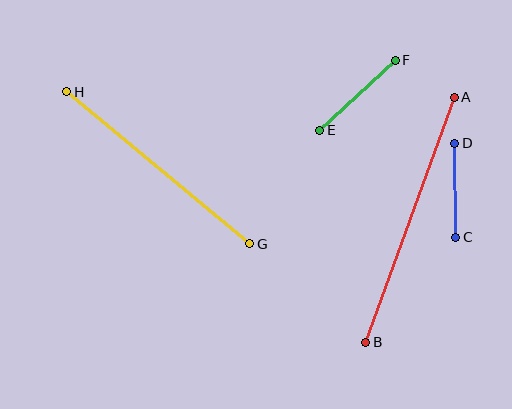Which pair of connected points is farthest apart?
Points A and B are farthest apart.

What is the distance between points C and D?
The distance is approximately 94 pixels.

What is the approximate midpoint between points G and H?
The midpoint is at approximately (158, 168) pixels.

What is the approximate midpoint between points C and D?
The midpoint is at approximately (455, 190) pixels.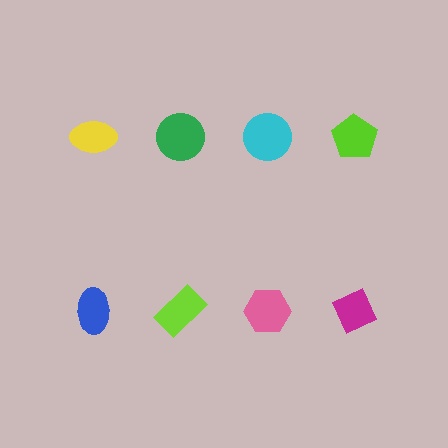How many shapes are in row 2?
4 shapes.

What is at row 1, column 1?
A yellow ellipse.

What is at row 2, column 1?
A blue ellipse.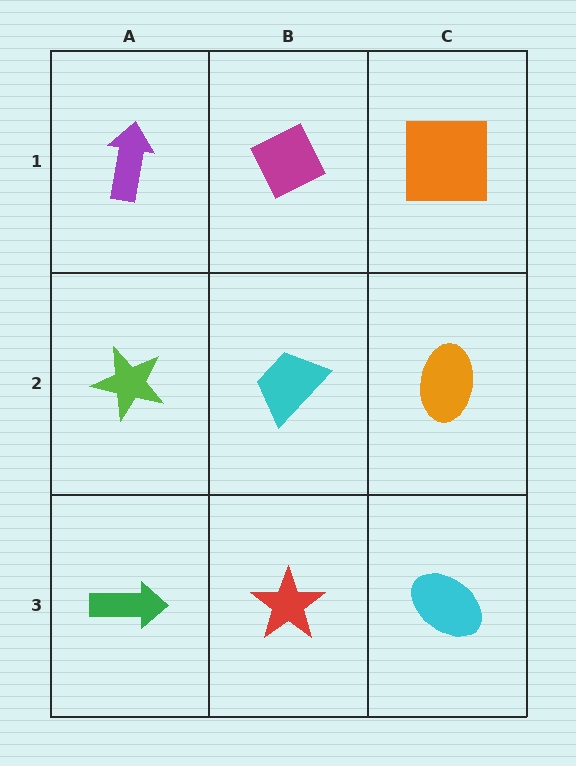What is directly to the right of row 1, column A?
A magenta diamond.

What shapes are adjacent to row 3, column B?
A cyan trapezoid (row 2, column B), a green arrow (row 3, column A), a cyan ellipse (row 3, column C).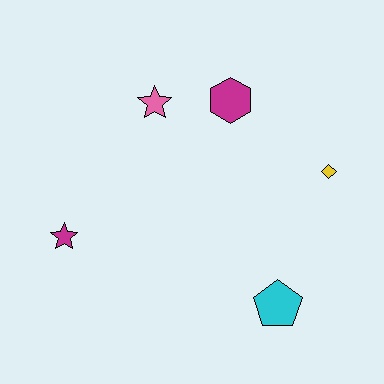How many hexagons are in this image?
There is 1 hexagon.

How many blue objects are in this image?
There are no blue objects.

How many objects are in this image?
There are 5 objects.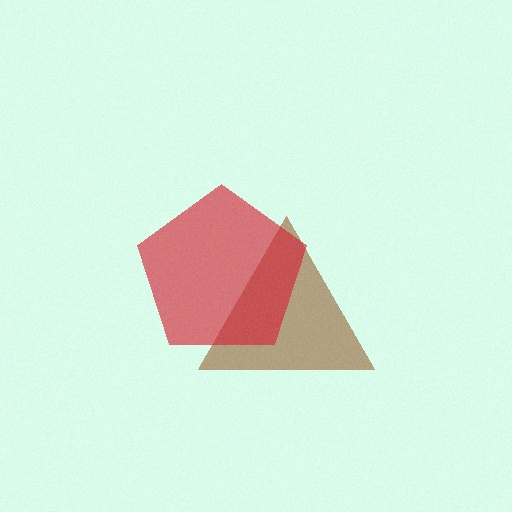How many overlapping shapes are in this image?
There are 2 overlapping shapes in the image.